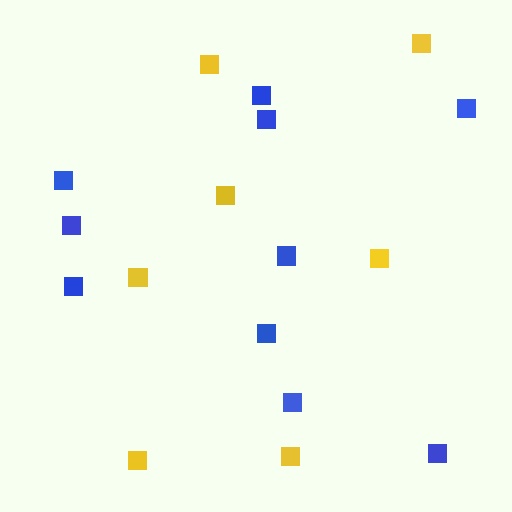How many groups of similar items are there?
There are 2 groups: one group of blue squares (10) and one group of yellow squares (7).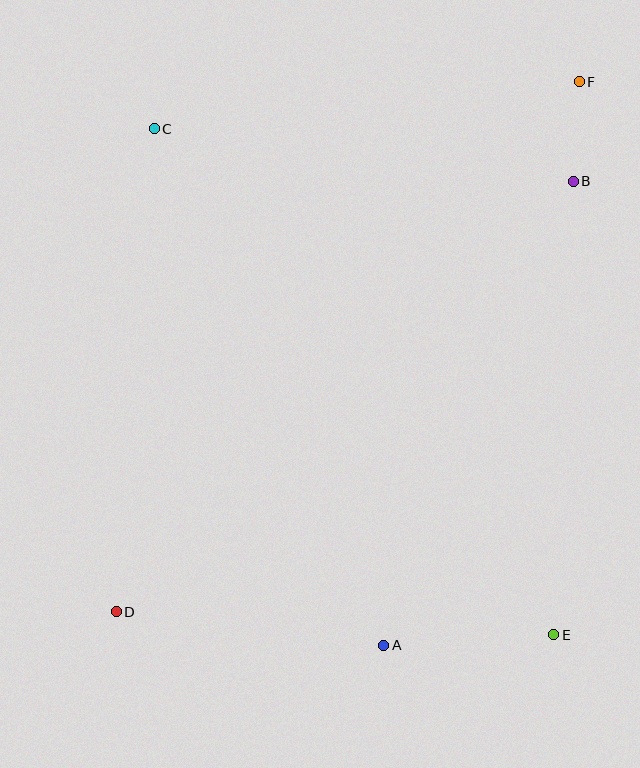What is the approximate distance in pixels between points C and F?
The distance between C and F is approximately 428 pixels.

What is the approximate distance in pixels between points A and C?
The distance between A and C is approximately 565 pixels.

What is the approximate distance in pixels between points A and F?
The distance between A and F is approximately 596 pixels.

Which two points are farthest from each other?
Points D and F are farthest from each other.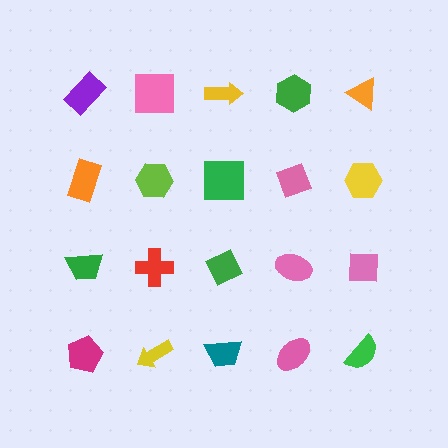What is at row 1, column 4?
A green hexagon.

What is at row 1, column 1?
A purple rectangle.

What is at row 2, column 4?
A pink diamond.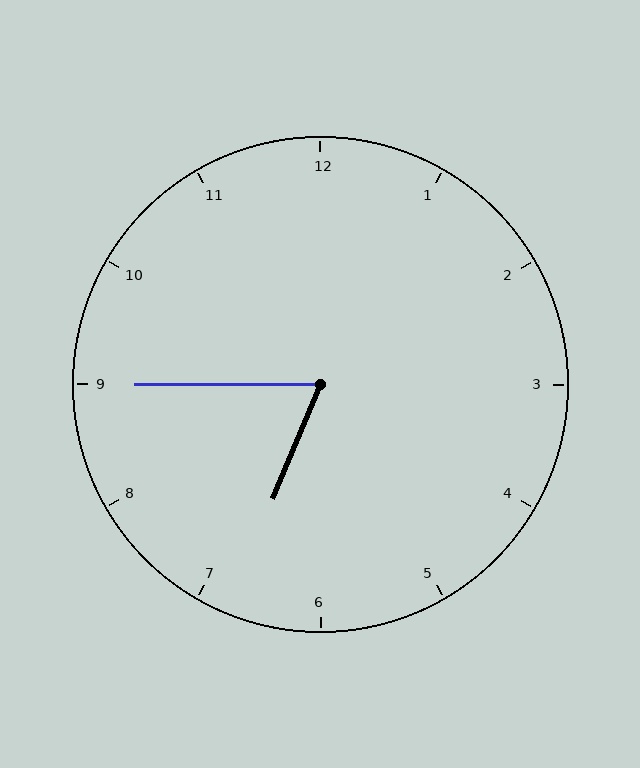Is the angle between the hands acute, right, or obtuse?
It is acute.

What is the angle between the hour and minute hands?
Approximately 68 degrees.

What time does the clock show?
6:45.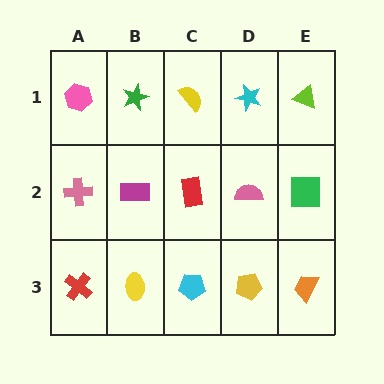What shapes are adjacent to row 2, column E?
A lime triangle (row 1, column E), an orange trapezoid (row 3, column E), a pink semicircle (row 2, column D).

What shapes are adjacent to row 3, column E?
A green square (row 2, column E), a yellow pentagon (row 3, column D).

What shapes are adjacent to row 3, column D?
A pink semicircle (row 2, column D), a cyan pentagon (row 3, column C), an orange trapezoid (row 3, column E).